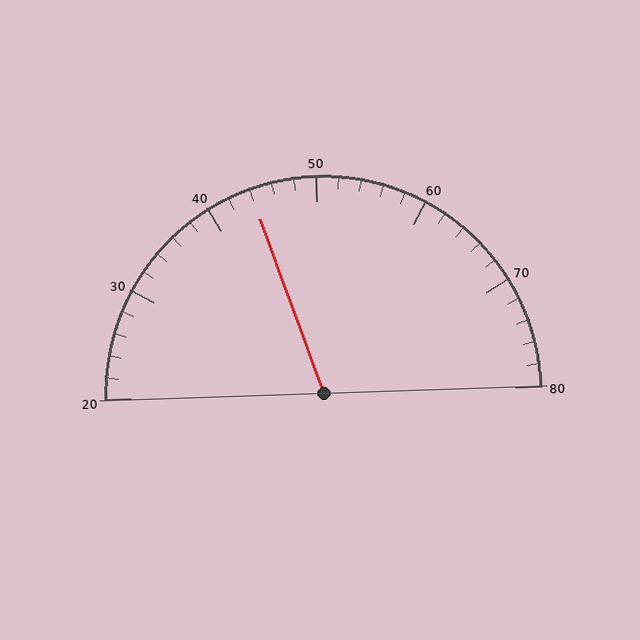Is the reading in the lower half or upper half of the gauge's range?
The reading is in the lower half of the range (20 to 80).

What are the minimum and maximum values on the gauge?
The gauge ranges from 20 to 80.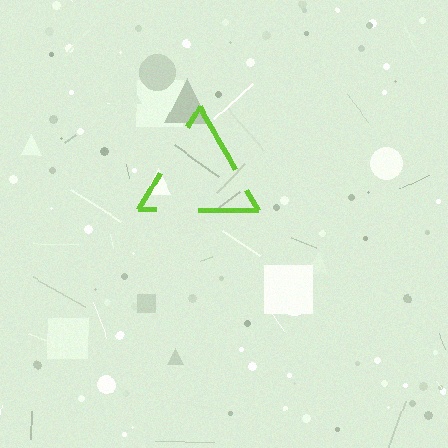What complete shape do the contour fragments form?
The contour fragments form a triangle.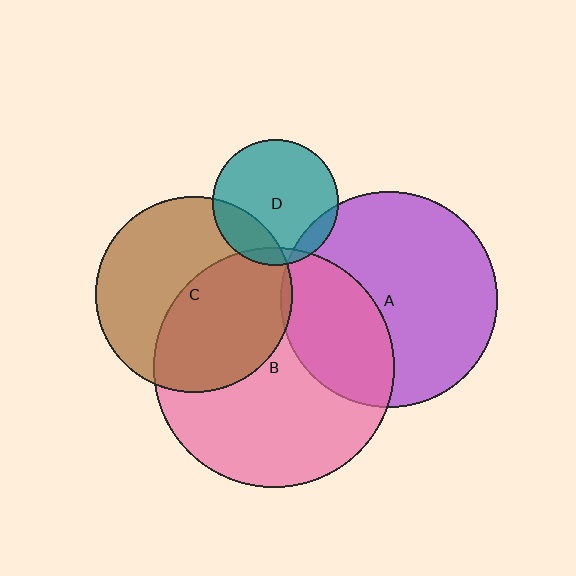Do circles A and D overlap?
Yes.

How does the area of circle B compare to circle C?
Approximately 1.5 times.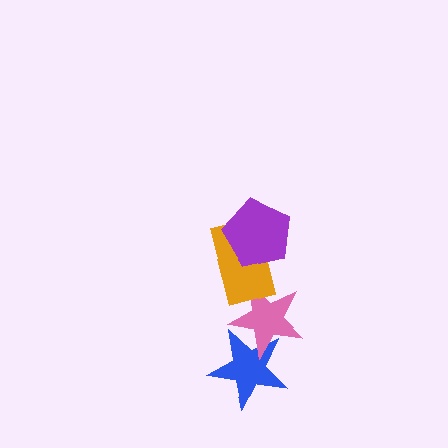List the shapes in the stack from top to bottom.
From top to bottom: the purple pentagon, the orange rectangle, the pink star, the blue star.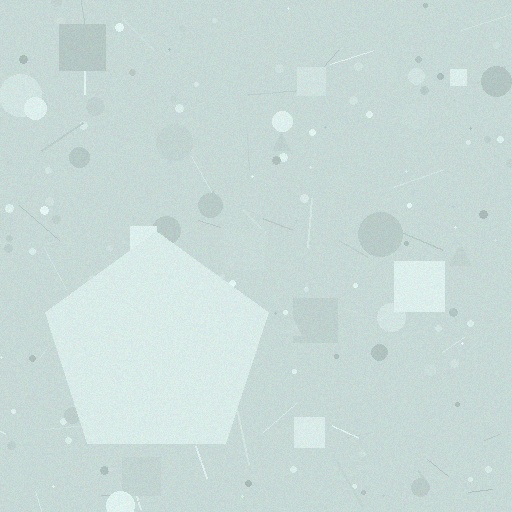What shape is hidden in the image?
A pentagon is hidden in the image.